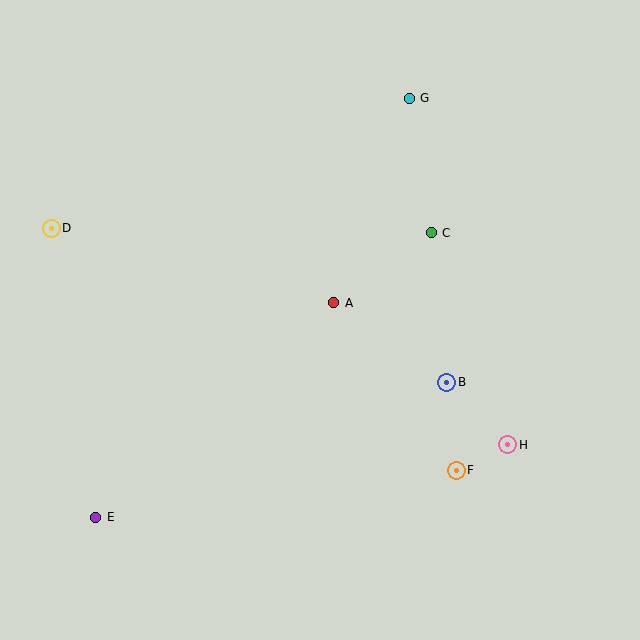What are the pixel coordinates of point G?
Point G is at (409, 98).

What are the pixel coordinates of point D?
Point D is at (51, 228).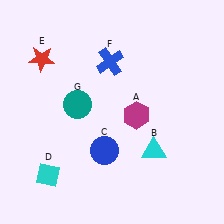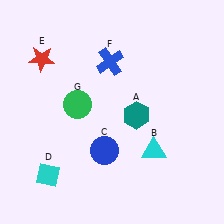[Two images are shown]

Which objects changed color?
A changed from magenta to teal. G changed from teal to green.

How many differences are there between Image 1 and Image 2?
There are 2 differences between the two images.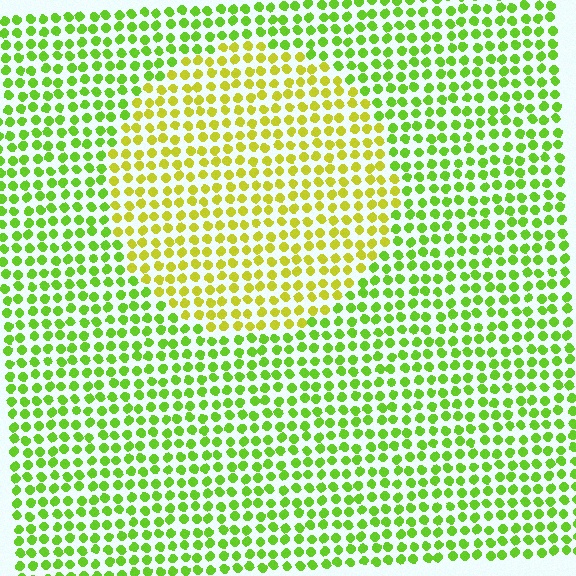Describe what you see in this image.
The image is filled with small lime elements in a uniform arrangement. A circle-shaped region is visible where the elements are tinted to a slightly different hue, forming a subtle color boundary.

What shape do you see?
I see a circle.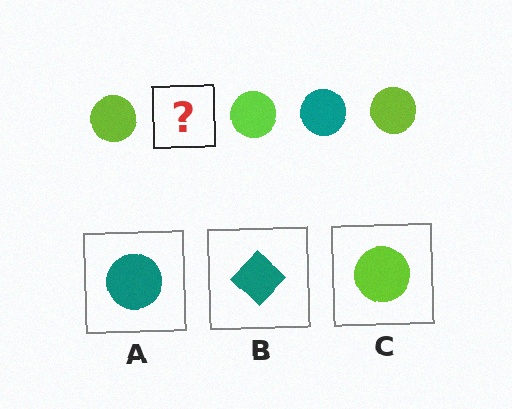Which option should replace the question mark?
Option A.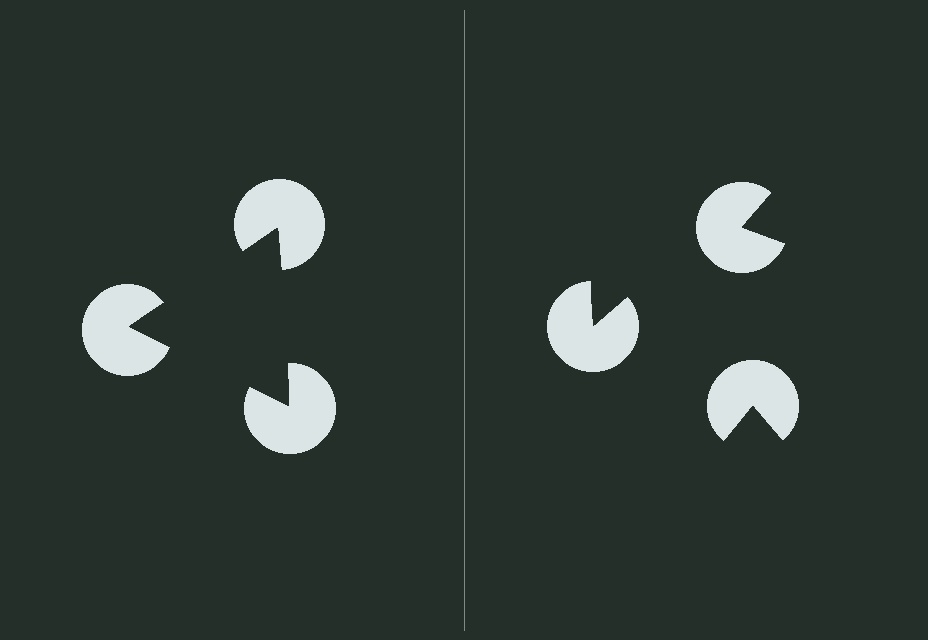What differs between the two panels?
The pac-man discs are positioned identically on both sides; only the wedge orientations differ. On the left they align to a triangle; on the right they are misaligned.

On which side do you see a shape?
An illusory triangle appears on the left side. On the right side the wedge cuts are rotated, so no coherent shape forms.